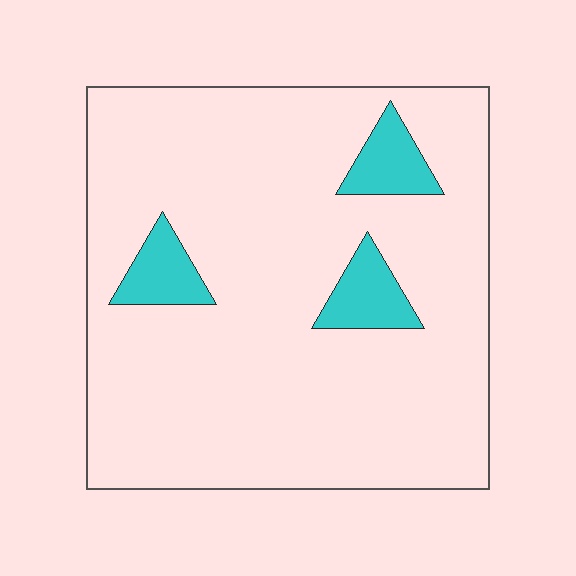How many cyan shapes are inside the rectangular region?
3.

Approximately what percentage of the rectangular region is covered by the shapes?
Approximately 10%.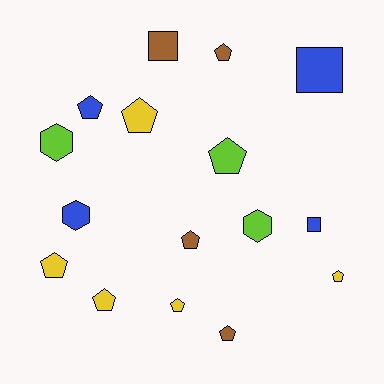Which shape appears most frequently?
Pentagon, with 10 objects.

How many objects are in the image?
There are 16 objects.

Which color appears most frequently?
Yellow, with 5 objects.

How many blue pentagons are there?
There is 1 blue pentagon.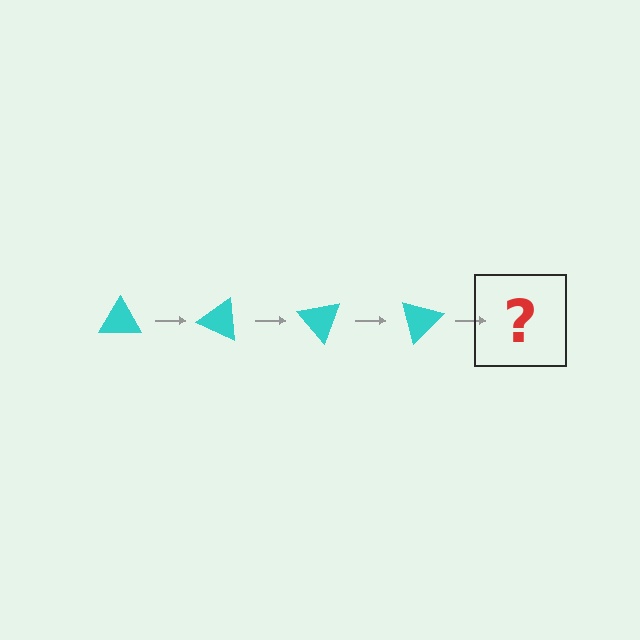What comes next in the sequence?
The next element should be a cyan triangle rotated 100 degrees.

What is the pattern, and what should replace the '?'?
The pattern is that the triangle rotates 25 degrees each step. The '?' should be a cyan triangle rotated 100 degrees.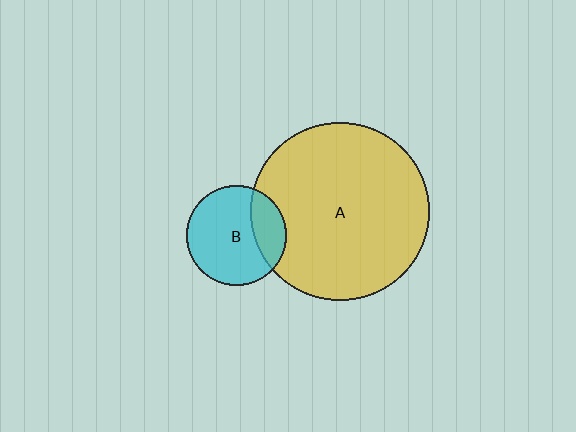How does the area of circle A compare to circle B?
Approximately 3.2 times.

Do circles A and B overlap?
Yes.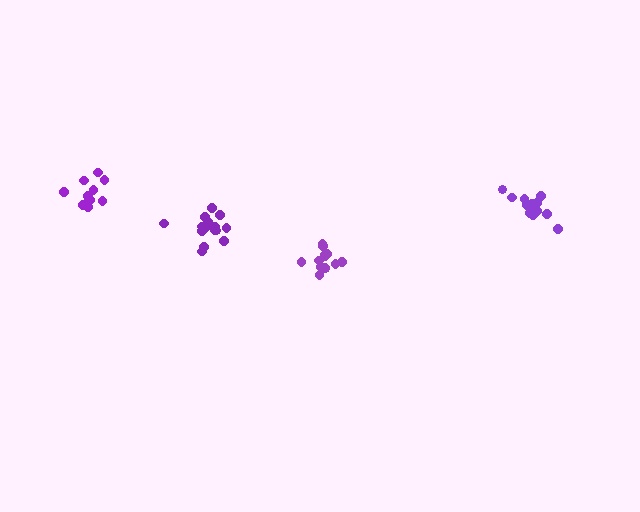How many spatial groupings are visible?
There are 4 spatial groupings.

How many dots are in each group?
Group 1: 15 dots, Group 2: 13 dots, Group 3: 11 dots, Group 4: 14 dots (53 total).